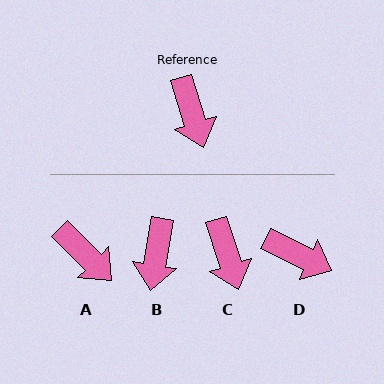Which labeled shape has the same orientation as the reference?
C.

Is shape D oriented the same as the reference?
No, it is off by about 47 degrees.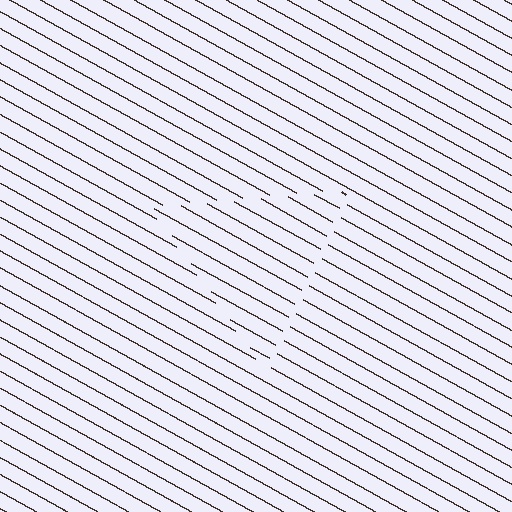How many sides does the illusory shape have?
3 sides — the line-ends trace a triangle.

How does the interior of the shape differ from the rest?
The interior of the shape contains the same grating, shifted by half a period — the contour is defined by the phase discontinuity where line-ends from the inner and outer gratings abut.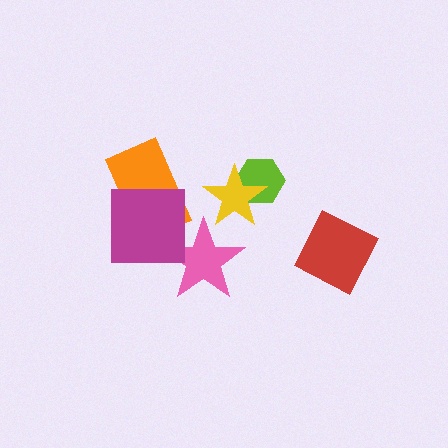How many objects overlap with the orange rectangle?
1 object overlaps with the orange rectangle.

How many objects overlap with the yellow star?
1 object overlaps with the yellow star.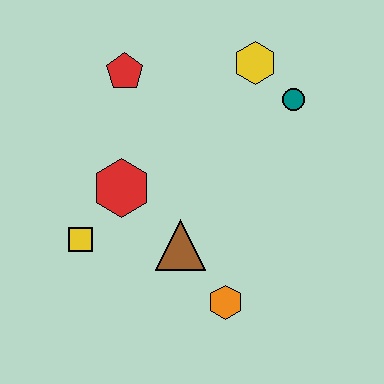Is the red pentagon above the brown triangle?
Yes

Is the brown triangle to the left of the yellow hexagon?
Yes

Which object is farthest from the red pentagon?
The orange hexagon is farthest from the red pentagon.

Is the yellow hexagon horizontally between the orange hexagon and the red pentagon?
No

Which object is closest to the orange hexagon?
The brown triangle is closest to the orange hexagon.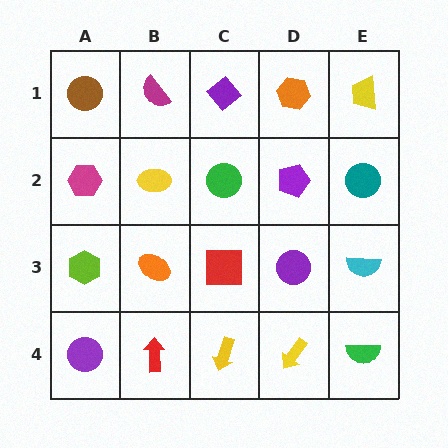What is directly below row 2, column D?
A purple circle.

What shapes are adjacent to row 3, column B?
A yellow ellipse (row 2, column B), a red arrow (row 4, column B), a lime hexagon (row 3, column A), a red square (row 3, column C).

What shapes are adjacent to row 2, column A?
A brown circle (row 1, column A), a lime hexagon (row 3, column A), a yellow ellipse (row 2, column B).